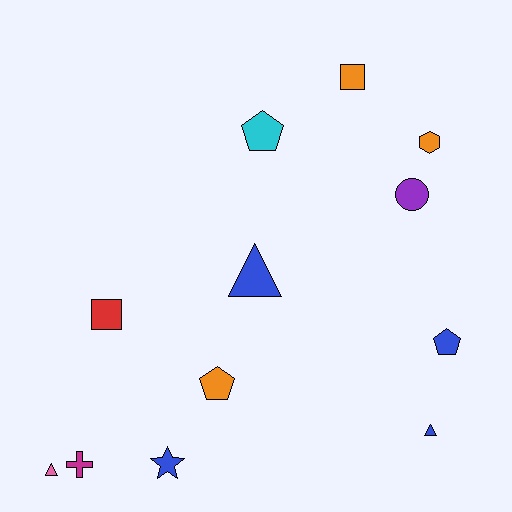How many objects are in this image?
There are 12 objects.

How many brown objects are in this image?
There are no brown objects.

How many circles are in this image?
There is 1 circle.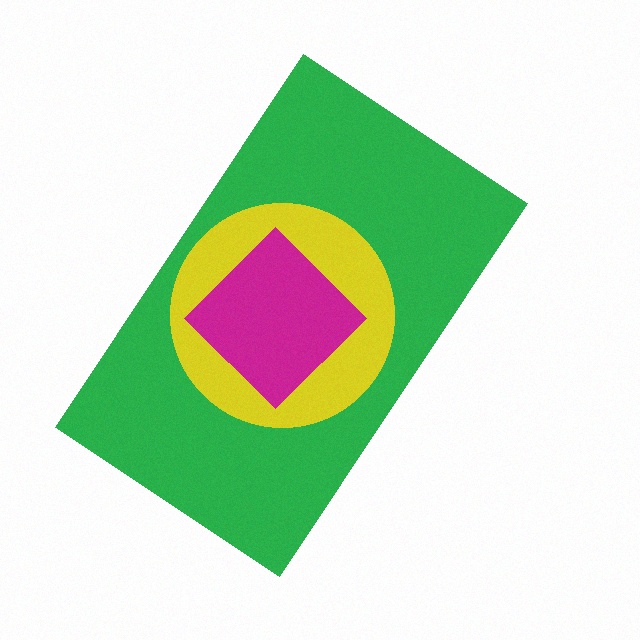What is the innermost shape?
The magenta diamond.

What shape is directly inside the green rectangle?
The yellow circle.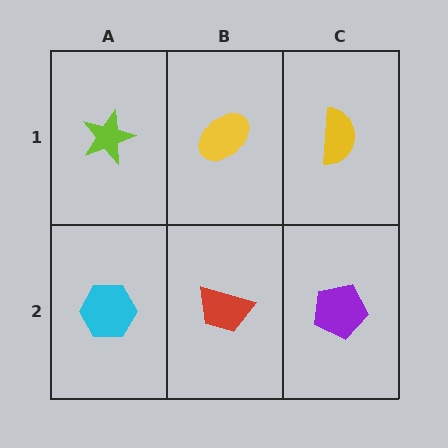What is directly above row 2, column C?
A yellow semicircle.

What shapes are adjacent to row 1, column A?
A cyan hexagon (row 2, column A), a yellow ellipse (row 1, column B).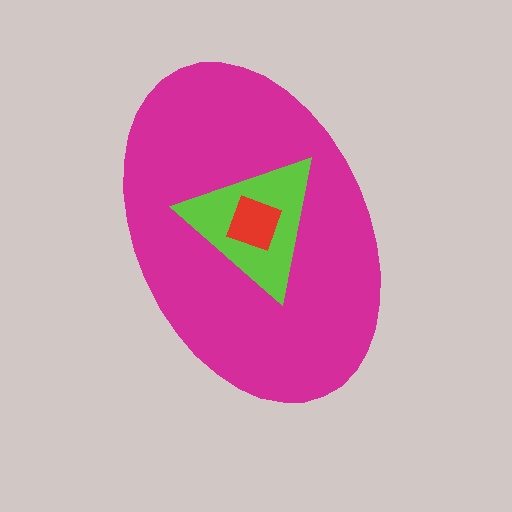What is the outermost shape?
The magenta ellipse.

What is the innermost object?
The red square.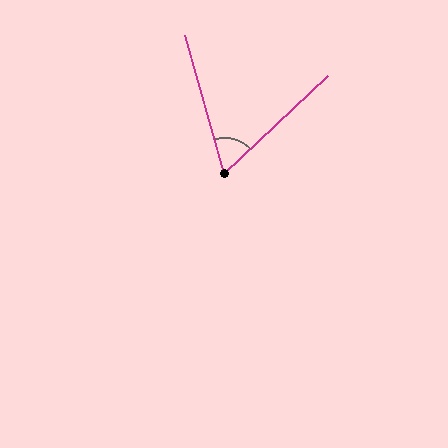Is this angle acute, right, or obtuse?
It is acute.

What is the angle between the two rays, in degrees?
Approximately 63 degrees.